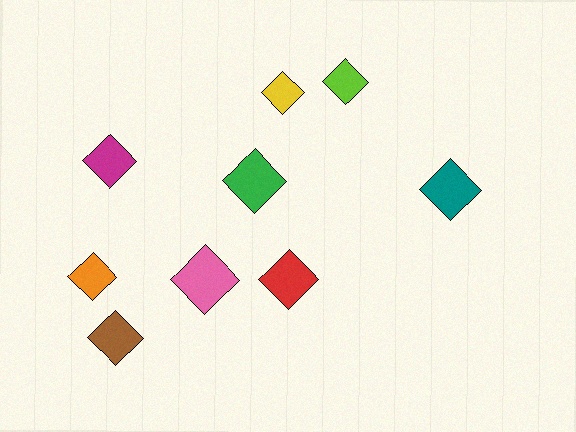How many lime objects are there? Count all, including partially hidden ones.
There is 1 lime object.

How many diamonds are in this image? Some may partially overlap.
There are 9 diamonds.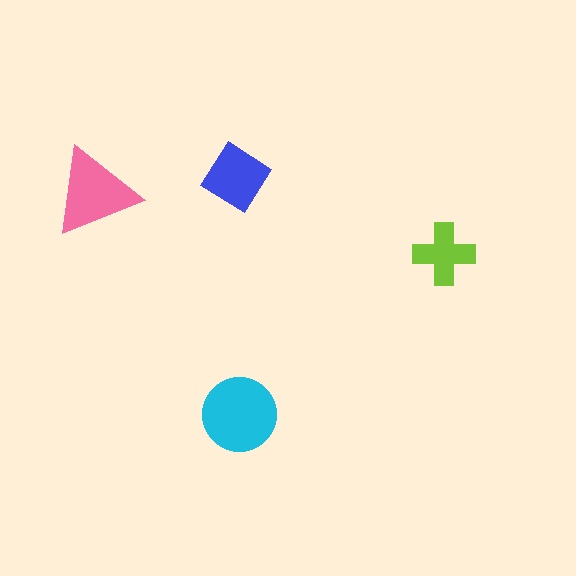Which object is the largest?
The cyan circle.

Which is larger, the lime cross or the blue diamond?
The blue diamond.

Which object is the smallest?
The lime cross.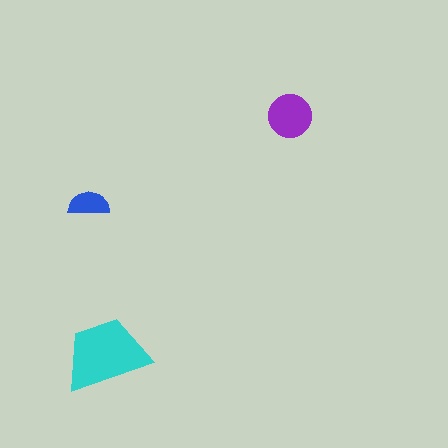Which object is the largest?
The cyan trapezoid.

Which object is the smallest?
The blue semicircle.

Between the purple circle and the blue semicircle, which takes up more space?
The purple circle.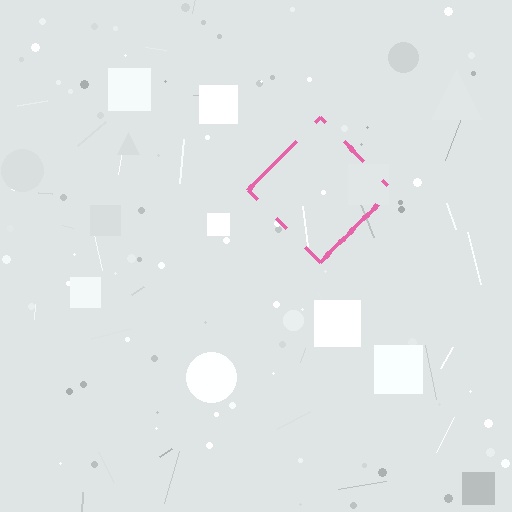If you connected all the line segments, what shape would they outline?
They would outline a diamond.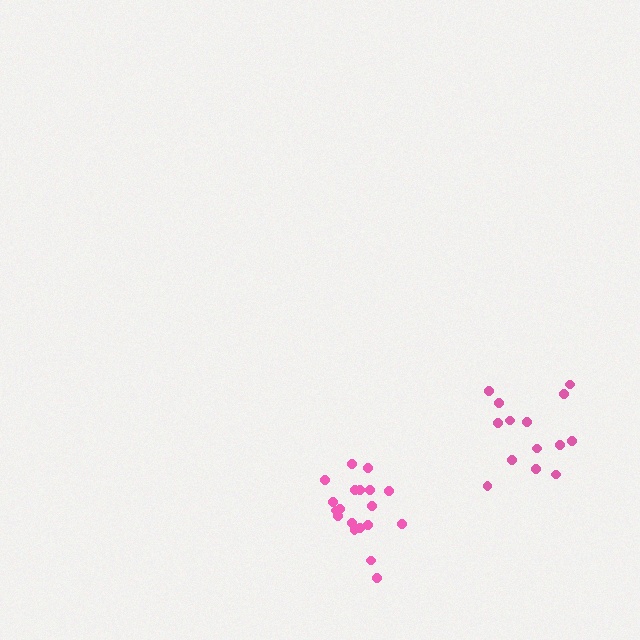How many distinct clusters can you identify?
There are 2 distinct clusters.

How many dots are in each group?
Group 1: 19 dots, Group 2: 14 dots (33 total).